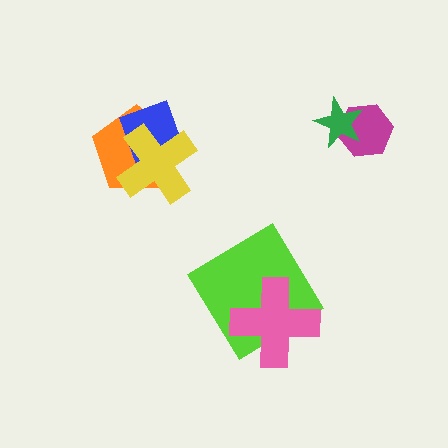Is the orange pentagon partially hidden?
Yes, it is partially covered by another shape.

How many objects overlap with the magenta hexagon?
1 object overlaps with the magenta hexagon.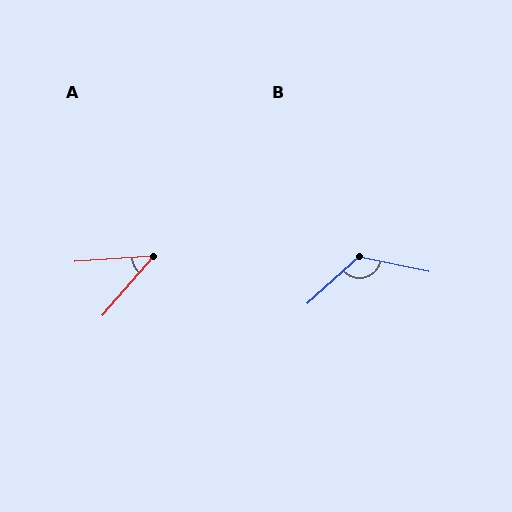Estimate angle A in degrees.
Approximately 45 degrees.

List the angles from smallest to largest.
A (45°), B (126°).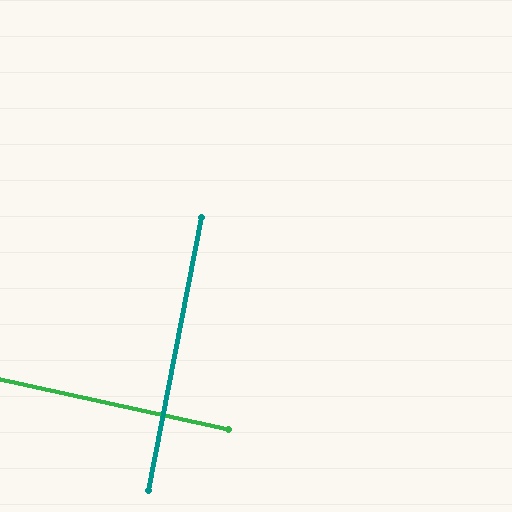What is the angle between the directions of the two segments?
Approximately 89 degrees.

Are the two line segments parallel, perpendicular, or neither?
Perpendicular — they meet at approximately 89°.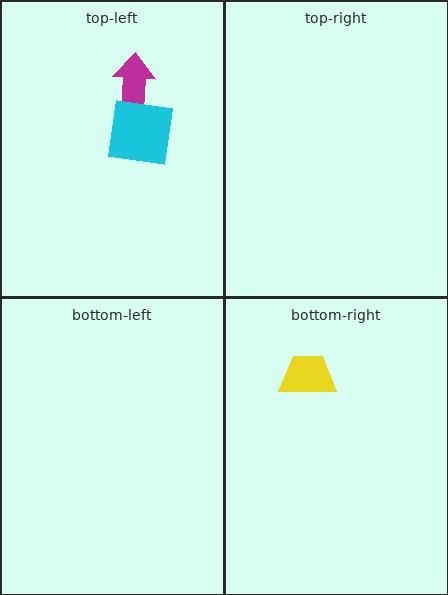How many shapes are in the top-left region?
2.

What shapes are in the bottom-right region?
The yellow trapezoid.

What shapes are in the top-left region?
The magenta arrow, the cyan square.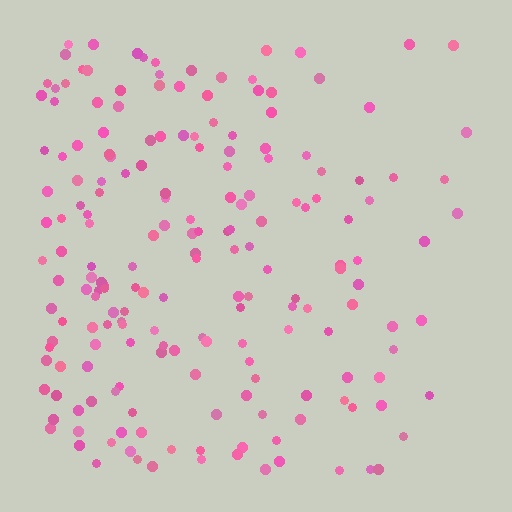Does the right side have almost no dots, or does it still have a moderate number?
Still a moderate number, just noticeably fewer than the left.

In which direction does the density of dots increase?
From right to left, with the left side densest.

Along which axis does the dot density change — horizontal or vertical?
Horizontal.